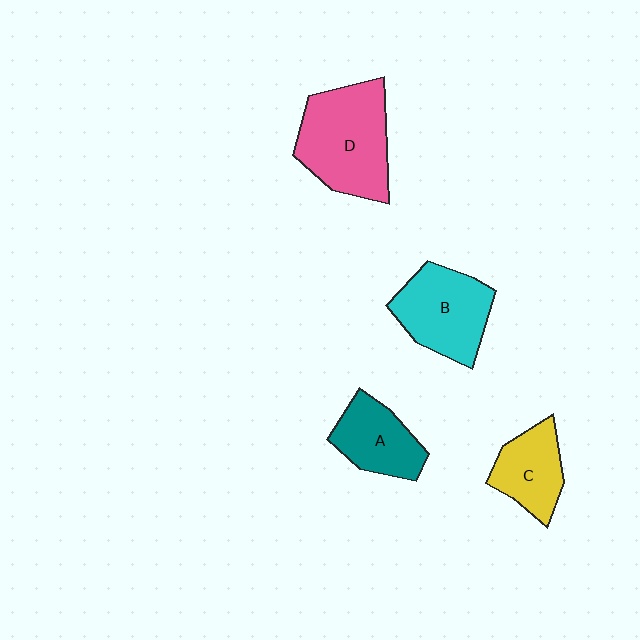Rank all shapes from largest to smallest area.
From largest to smallest: D (pink), B (cyan), A (teal), C (yellow).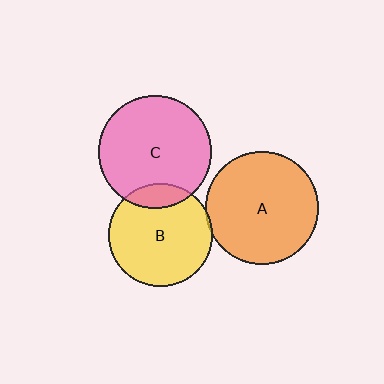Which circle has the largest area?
Circle A (orange).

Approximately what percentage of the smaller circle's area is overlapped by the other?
Approximately 15%.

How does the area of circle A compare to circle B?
Approximately 1.2 times.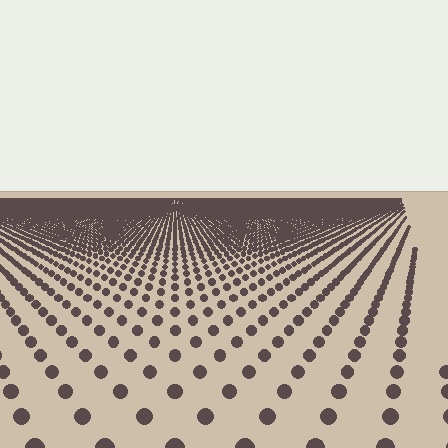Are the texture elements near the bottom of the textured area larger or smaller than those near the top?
Larger. Near the bottom, elements are closer to the viewer and appear at a bigger on-screen size.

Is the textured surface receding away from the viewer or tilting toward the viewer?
The surface is receding away from the viewer. Texture elements get smaller and denser toward the top.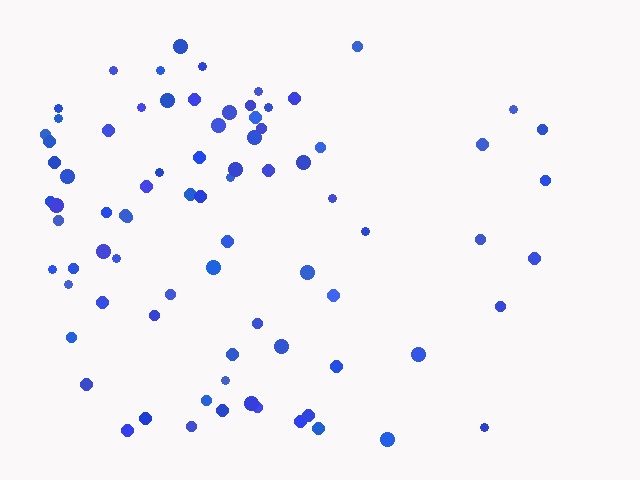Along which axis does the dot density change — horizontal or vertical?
Horizontal.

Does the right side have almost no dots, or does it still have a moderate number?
Still a moderate number, just noticeably fewer than the left.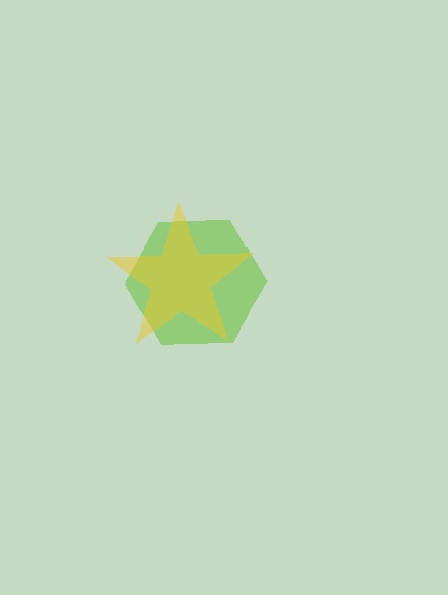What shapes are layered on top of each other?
The layered shapes are: a lime hexagon, a yellow star.